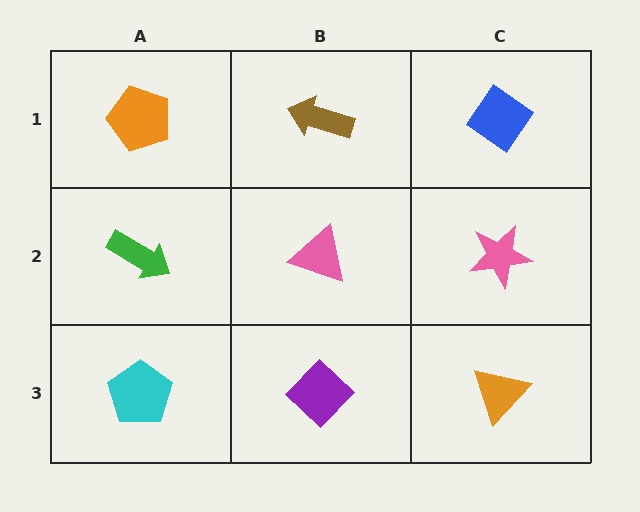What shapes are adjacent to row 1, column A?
A green arrow (row 2, column A), a brown arrow (row 1, column B).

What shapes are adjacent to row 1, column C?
A pink star (row 2, column C), a brown arrow (row 1, column B).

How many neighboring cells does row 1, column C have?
2.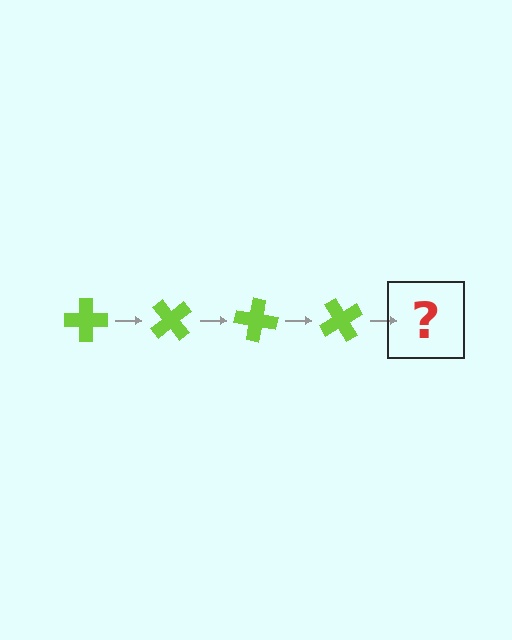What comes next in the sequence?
The next element should be a lime cross rotated 200 degrees.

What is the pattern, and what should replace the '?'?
The pattern is that the cross rotates 50 degrees each step. The '?' should be a lime cross rotated 200 degrees.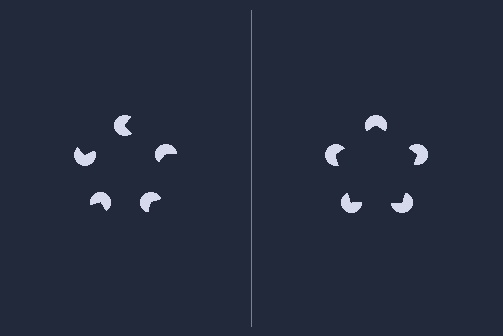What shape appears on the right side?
An illusory pentagon.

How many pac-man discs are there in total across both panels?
10 — 5 on each side.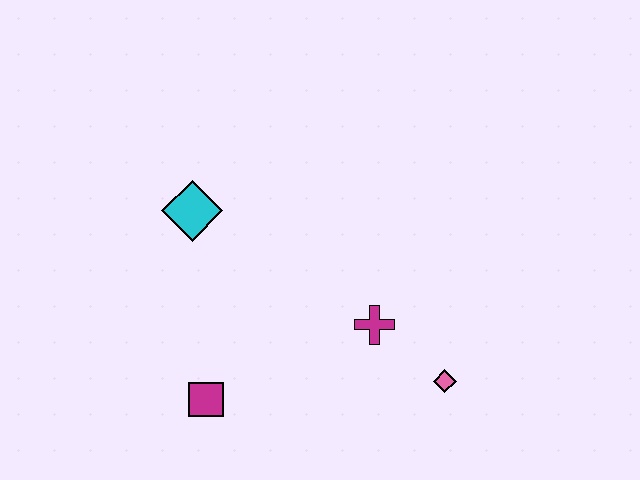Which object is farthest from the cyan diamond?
The pink diamond is farthest from the cyan diamond.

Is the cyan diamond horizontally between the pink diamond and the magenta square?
No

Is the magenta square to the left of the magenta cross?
Yes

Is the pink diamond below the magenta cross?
Yes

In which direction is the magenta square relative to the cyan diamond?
The magenta square is below the cyan diamond.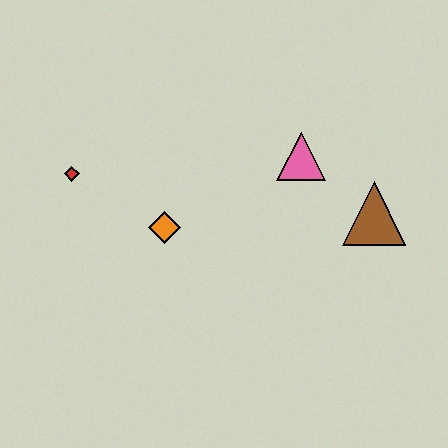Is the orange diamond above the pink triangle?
No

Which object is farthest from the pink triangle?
The red diamond is farthest from the pink triangle.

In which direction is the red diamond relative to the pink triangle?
The red diamond is to the left of the pink triangle.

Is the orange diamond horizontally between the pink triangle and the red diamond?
Yes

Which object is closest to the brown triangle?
The pink triangle is closest to the brown triangle.